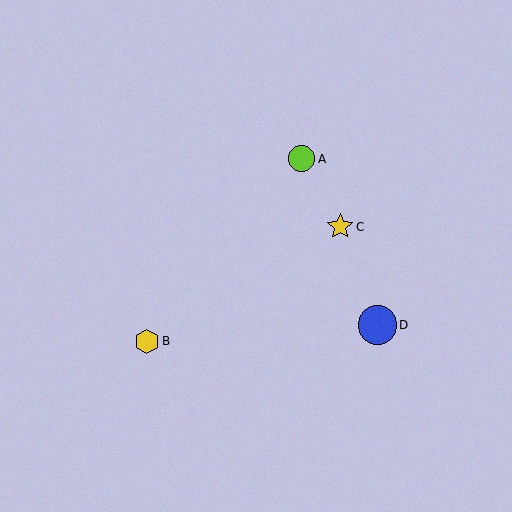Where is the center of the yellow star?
The center of the yellow star is at (340, 227).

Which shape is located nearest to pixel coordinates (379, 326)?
The blue circle (labeled D) at (377, 325) is nearest to that location.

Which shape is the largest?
The blue circle (labeled D) is the largest.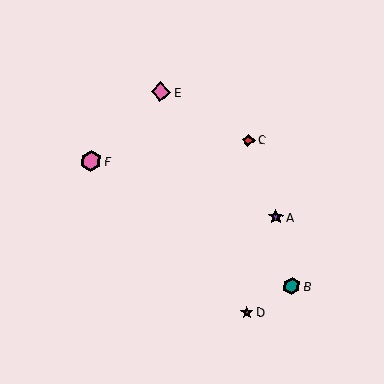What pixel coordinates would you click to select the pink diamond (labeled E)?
Click at (161, 92) to select the pink diamond E.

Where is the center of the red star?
The center of the red star is at (247, 312).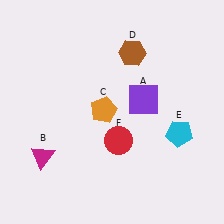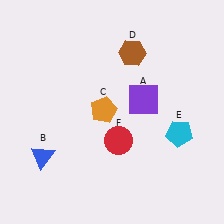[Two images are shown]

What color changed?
The triangle (B) changed from magenta in Image 1 to blue in Image 2.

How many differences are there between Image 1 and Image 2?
There is 1 difference between the two images.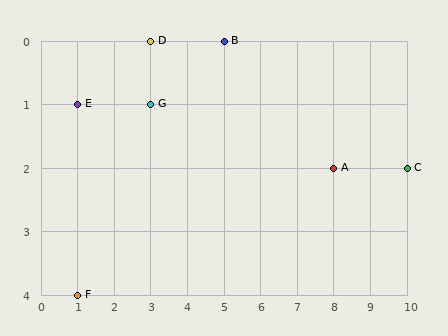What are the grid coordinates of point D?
Point D is at grid coordinates (3, 0).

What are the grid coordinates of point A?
Point A is at grid coordinates (8, 2).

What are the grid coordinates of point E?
Point E is at grid coordinates (1, 1).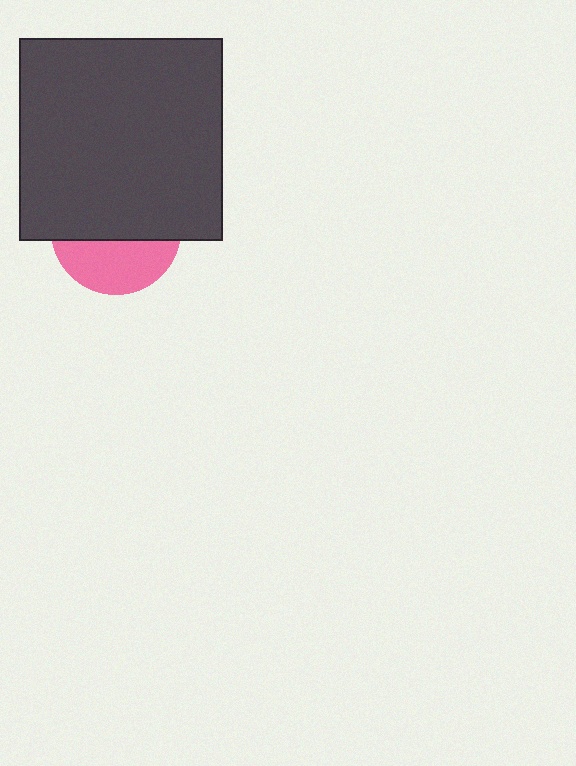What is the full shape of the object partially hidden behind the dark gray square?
The partially hidden object is a pink circle.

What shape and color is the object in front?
The object in front is a dark gray square.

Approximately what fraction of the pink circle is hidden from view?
Roughly 61% of the pink circle is hidden behind the dark gray square.